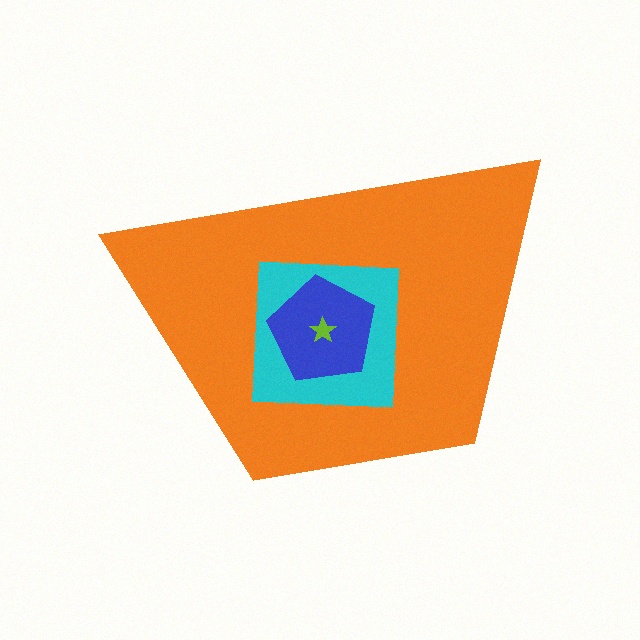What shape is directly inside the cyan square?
The blue pentagon.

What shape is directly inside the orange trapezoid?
The cyan square.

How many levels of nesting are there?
4.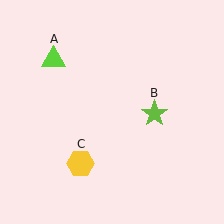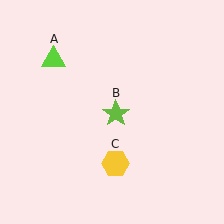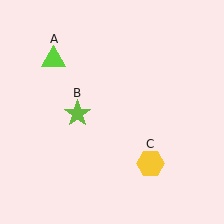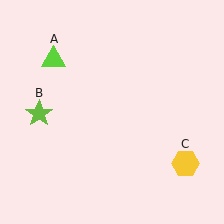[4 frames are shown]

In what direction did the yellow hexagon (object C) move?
The yellow hexagon (object C) moved right.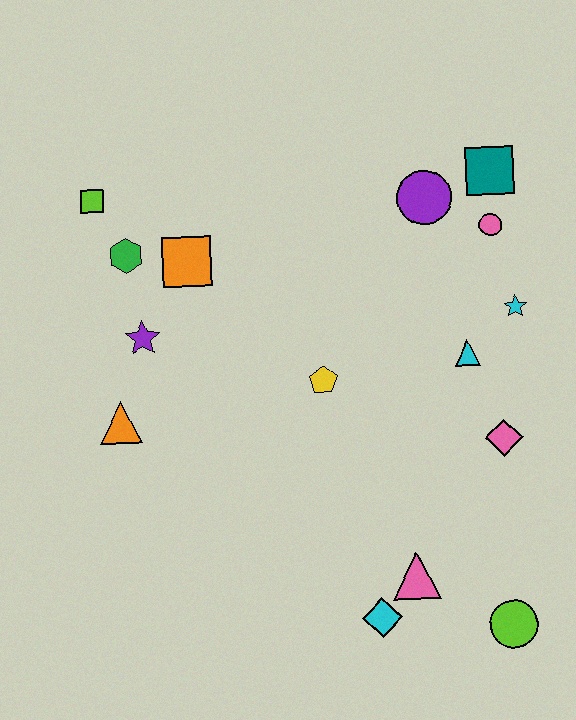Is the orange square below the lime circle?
No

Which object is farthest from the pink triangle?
The lime square is farthest from the pink triangle.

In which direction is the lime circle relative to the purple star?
The lime circle is to the right of the purple star.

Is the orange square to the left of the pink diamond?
Yes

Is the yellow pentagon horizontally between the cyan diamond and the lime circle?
No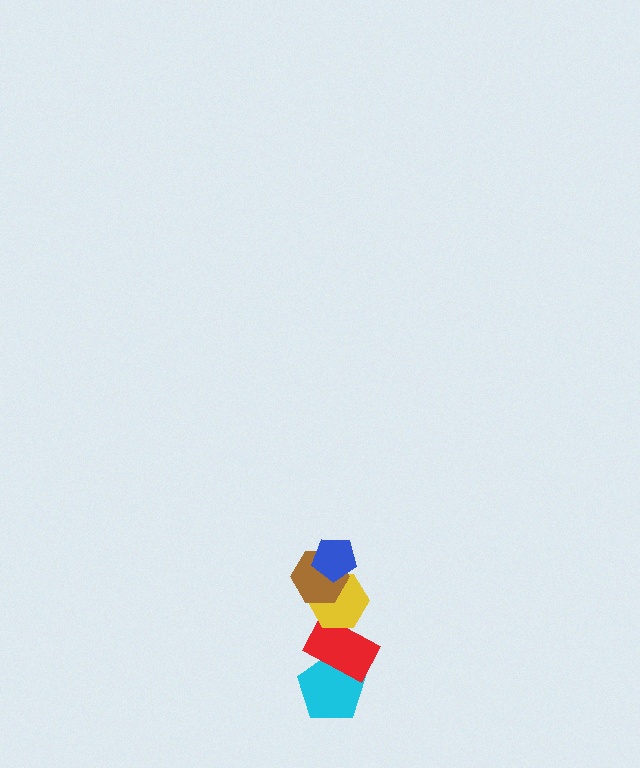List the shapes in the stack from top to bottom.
From top to bottom: the blue pentagon, the brown hexagon, the yellow hexagon, the red rectangle, the cyan pentagon.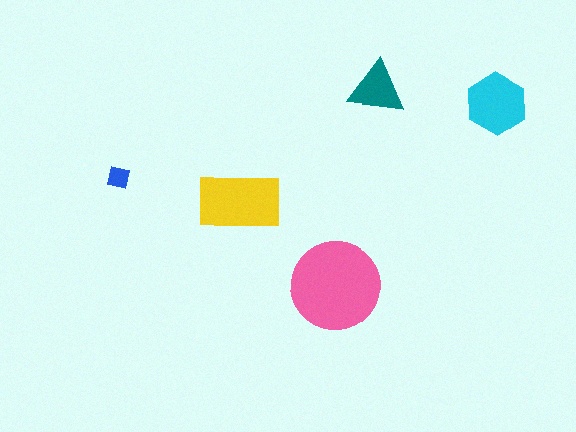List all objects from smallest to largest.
The blue square, the teal triangle, the cyan hexagon, the yellow rectangle, the pink circle.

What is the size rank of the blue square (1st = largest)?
5th.